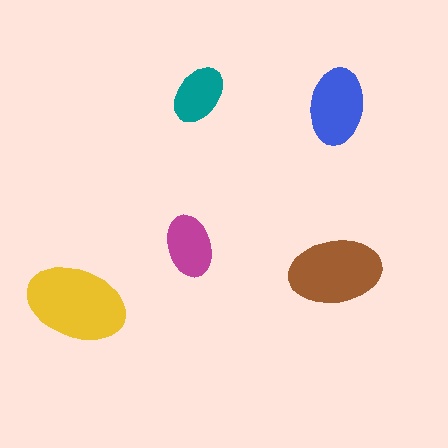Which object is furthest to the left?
The yellow ellipse is leftmost.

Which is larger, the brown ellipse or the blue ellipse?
The brown one.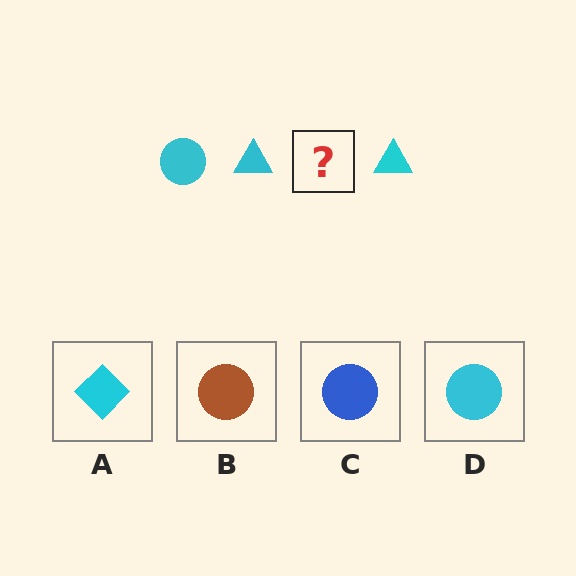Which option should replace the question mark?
Option D.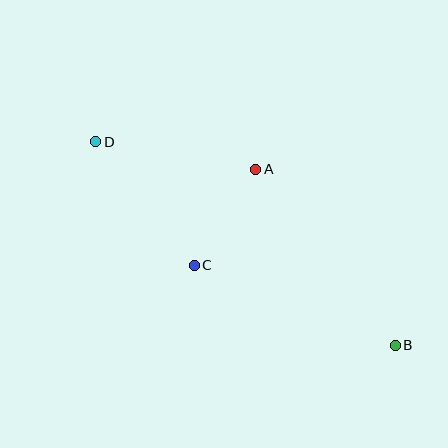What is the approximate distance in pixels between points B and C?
The distance between B and C is approximately 216 pixels.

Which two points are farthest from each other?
Points B and D are farthest from each other.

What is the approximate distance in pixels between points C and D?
The distance between C and D is approximately 158 pixels.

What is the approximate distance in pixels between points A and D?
The distance between A and D is approximately 162 pixels.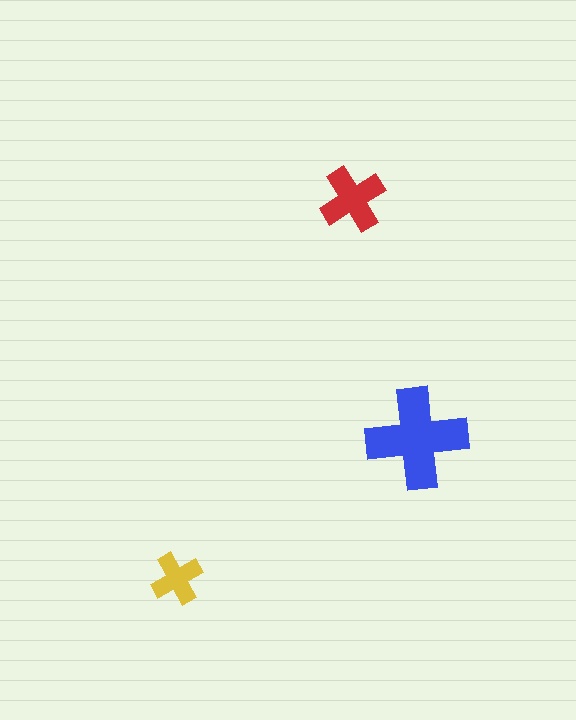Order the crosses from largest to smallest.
the blue one, the red one, the yellow one.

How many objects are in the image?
There are 3 objects in the image.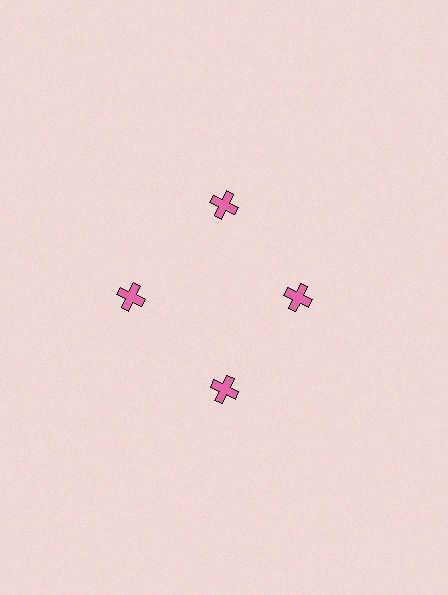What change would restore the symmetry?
The symmetry would be restored by moving it outward, back onto the ring so that all 4 crosses sit at equal angles and equal distance from the center.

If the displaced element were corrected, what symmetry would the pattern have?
It would have 4-fold rotational symmetry — the pattern would map onto itself every 90 degrees.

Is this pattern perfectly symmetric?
No. The 4 pink crosses are arranged in a ring, but one element near the 3 o'clock position is pulled inward toward the center, breaking the 4-fold rotational symmetry.